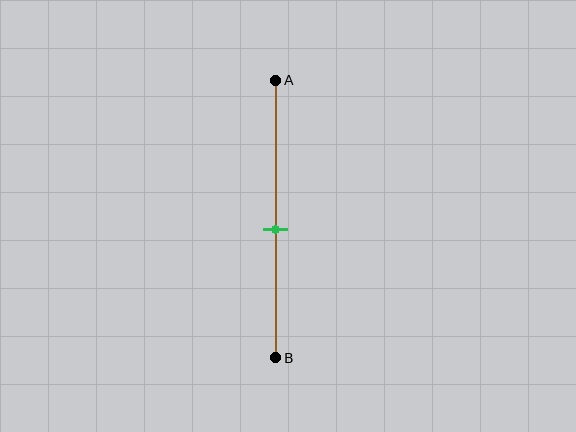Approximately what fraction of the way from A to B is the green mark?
The green mark is approximately 55% of the way from A to B.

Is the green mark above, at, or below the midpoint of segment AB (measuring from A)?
The green mark is below the midpoint of segment AB.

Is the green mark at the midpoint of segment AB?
No, the mark is at about 55% from A, not at the 50% midpoint.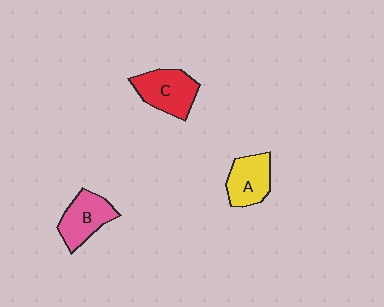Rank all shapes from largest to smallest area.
From largest to smallest: C (red), B (pink), A (yellow).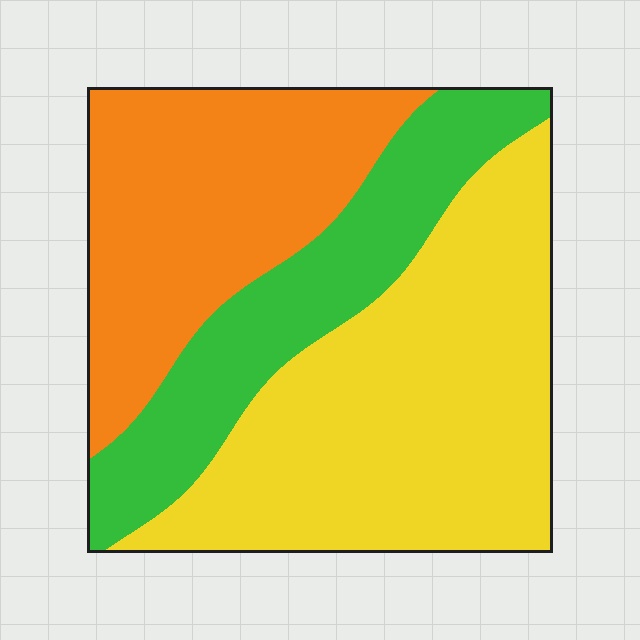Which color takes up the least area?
Green, at roughly 25%.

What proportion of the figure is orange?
Orange takes up between a sixth and a third of the figure.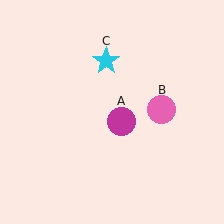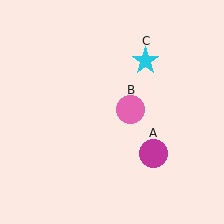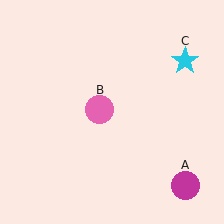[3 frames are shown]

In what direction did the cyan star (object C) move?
The cyan star (object C) moved right.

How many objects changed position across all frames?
3 objects changed position: magenta circle (object A), pink circle (object B), cyan star (object C).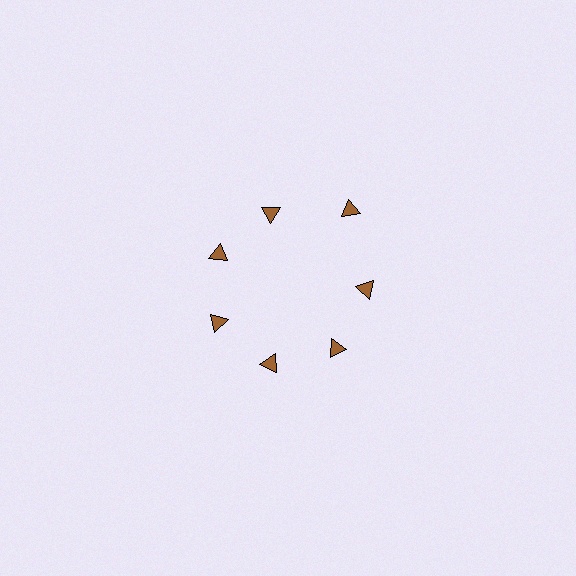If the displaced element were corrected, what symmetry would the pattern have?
It would have 7-fold rotational symmetry — the pattern would map onto itself every 51 degrees.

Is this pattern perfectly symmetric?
No. The 7 brown triangles are arranged in a ring, but one element near the 1 o'clock position is pushed outward from the center, breaking the 7-fold rotational symmetry.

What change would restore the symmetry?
The symmetry would be restored by moving it inward, back onto the ring so that all 7 triangles sit at equal angles and equal distance from the center.